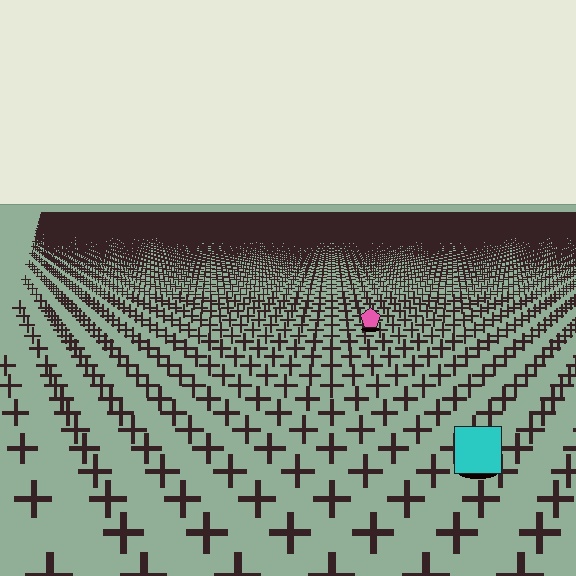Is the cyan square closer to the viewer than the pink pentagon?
Yes. The cyan square is closer — you can tell from the texture gradient: the ground texture is coarser near it.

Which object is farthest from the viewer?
The pink pentagon is farthest from the viewer. It appears smaller and the ground texture around it is denser.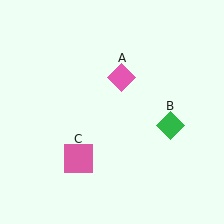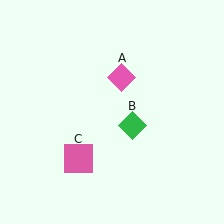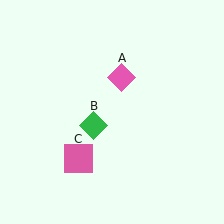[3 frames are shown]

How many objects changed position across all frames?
1 object changed position: green diamond (object B).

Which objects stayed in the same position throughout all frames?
Pink diamond (object A) and pink square (object C) remained stationary.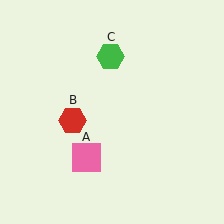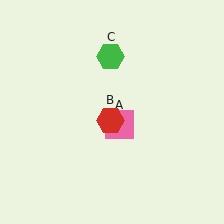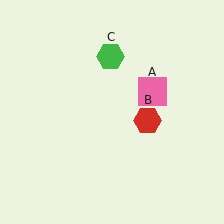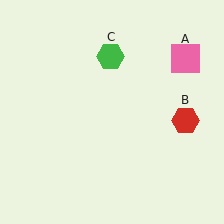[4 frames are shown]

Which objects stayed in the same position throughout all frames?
Green hexagon (object C) remained stationary.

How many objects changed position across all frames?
2 objects changed position: pink square (object A), red hexagon (object B).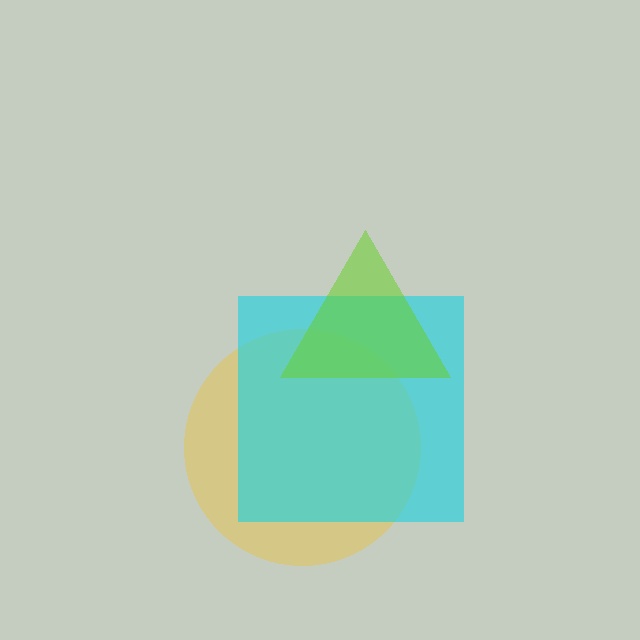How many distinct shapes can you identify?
There are 3 distinct shapes: a yellow circle, a cyan square, a lime triangle.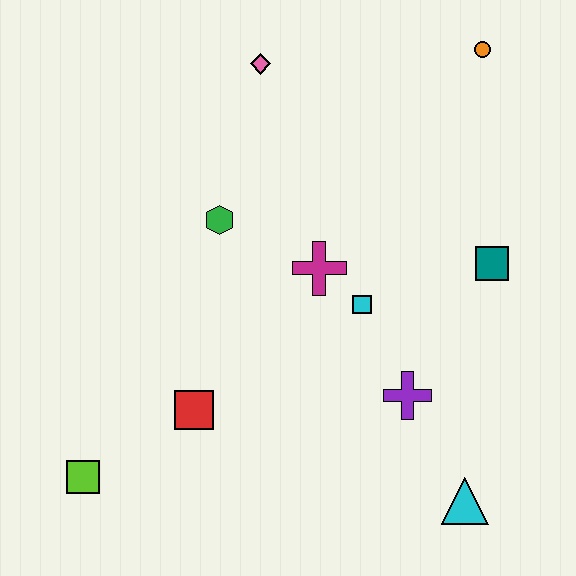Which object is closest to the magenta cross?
The cyan square is closest to the magenta cross.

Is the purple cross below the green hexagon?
Yes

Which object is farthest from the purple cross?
The pink diamond is farthest from the purple cross.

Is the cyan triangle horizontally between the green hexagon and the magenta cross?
No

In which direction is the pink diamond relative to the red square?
The pink diamond is above the red square.